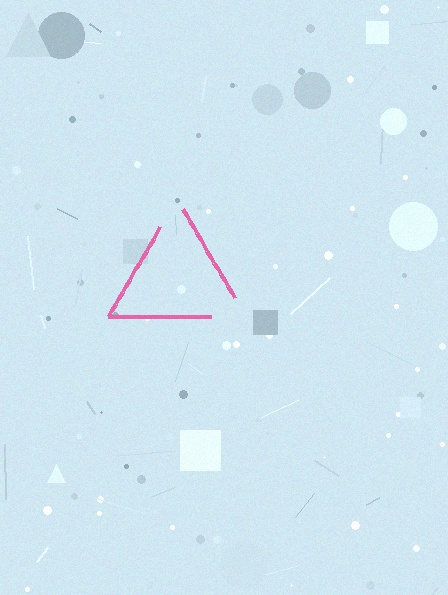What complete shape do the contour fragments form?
The contour fragments form a triangle.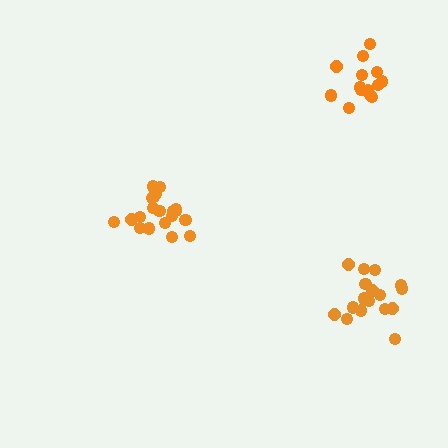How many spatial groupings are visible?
There are 3 spatial groupings.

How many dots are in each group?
Group 1: 20 dots, Group 2: 14 dots, Group 3: 17 dots (51 total).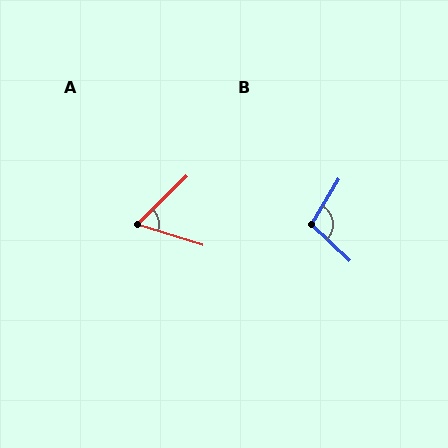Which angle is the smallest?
A, at approximately 62 degrees.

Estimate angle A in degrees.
Approximately 62 degrees.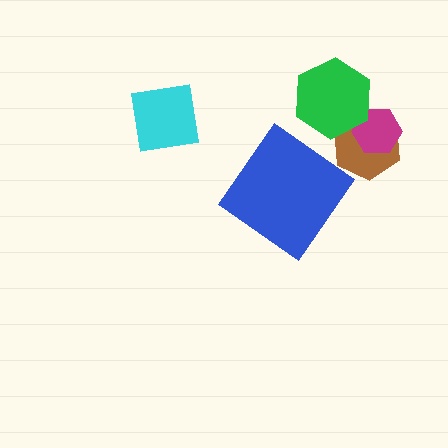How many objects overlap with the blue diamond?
0 objects overlap with the blue diamond.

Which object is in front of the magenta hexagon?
The green hexagon is in front of the magenta hexagon.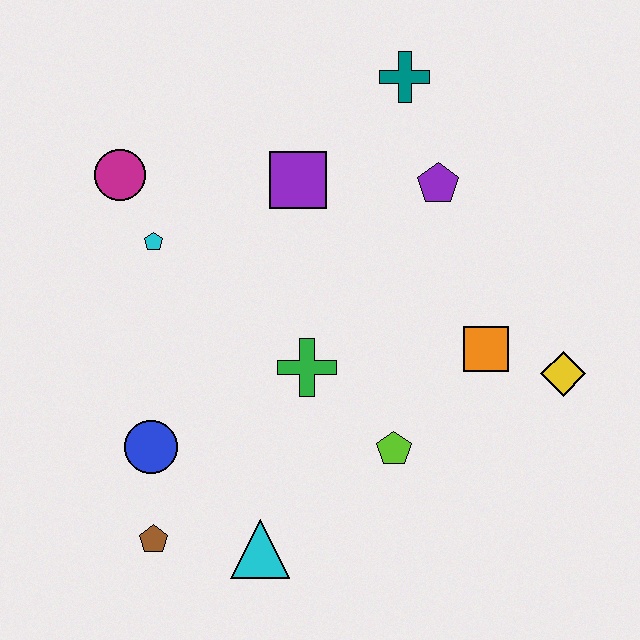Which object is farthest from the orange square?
The magenta circle is farthest from the orange square.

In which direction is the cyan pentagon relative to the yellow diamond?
The cyan pentagon is to the left of the yellow diamond.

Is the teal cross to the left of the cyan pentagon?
No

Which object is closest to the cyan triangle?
The brown pentagon is closest to the cyan triangle.